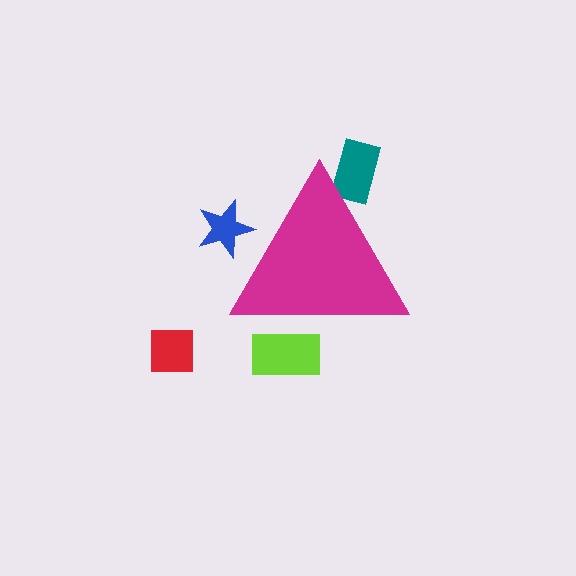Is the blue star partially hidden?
Yes, the blue star is partially hidden behind the magenta triangle.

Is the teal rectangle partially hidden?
Yes, the teal rectangle is partially hidden behind the magenta triangle.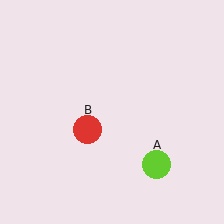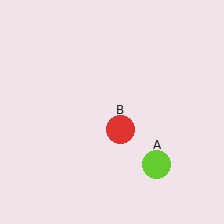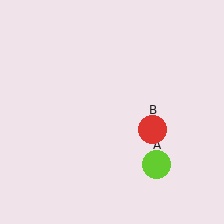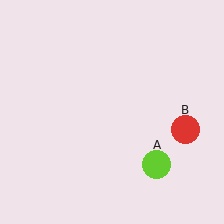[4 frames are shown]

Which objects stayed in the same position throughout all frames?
Lime circle (object A) remained stationary.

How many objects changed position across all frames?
1 object changed position: red circle (object B).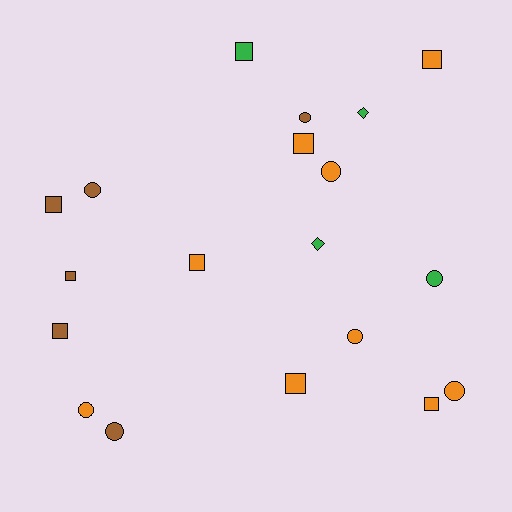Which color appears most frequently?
Orange, with 9 objects.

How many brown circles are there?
There are 3 brown circles.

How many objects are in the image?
There are 19 objects.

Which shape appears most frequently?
Square, with 9 objects.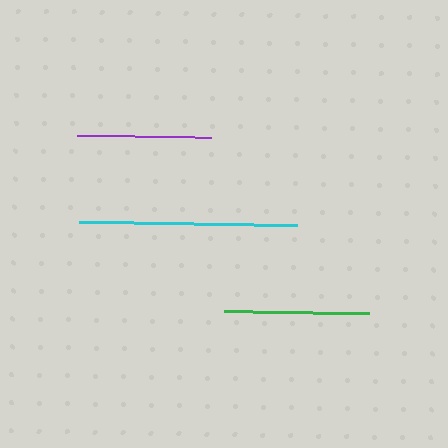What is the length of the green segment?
The green segment is approximately 145 pixels long.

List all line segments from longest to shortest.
From longest to shortest: cyan, green, purple.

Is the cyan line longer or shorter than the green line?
The cyan line is longer than the green line.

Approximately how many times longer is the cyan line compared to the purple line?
The cyan line is approximately 1.6 times the length of the purple line.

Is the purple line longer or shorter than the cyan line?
The cyan line is longer than the purple line.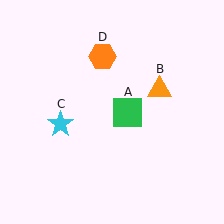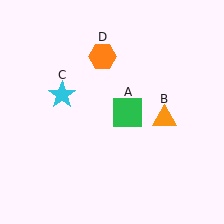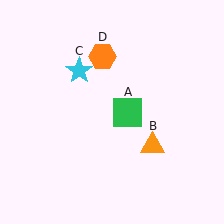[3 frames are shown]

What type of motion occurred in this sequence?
The orange triangle (object B), cyan star (object C) rotated clockwise around the center of the scene.